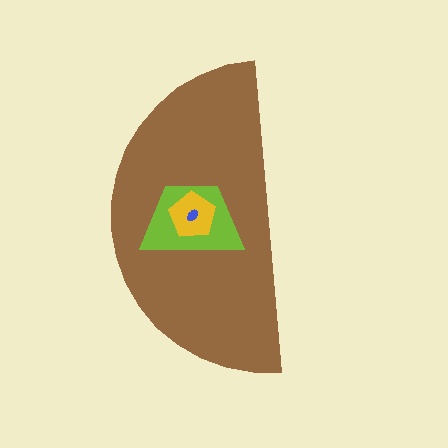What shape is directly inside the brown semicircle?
The lime trapezoid.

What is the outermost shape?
The brown semicircle.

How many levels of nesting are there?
4.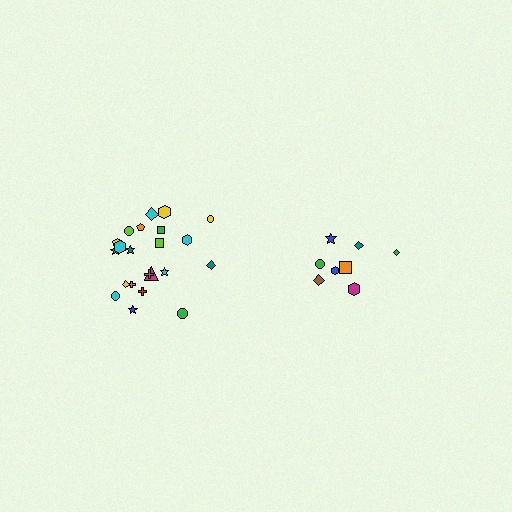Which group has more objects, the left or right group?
The left group.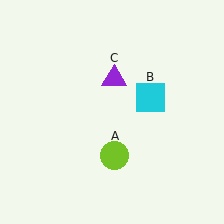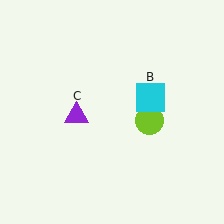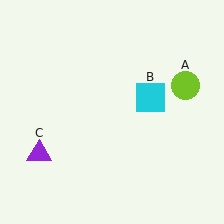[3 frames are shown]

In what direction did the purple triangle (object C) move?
The purple triangle (object C) moved down and to the left.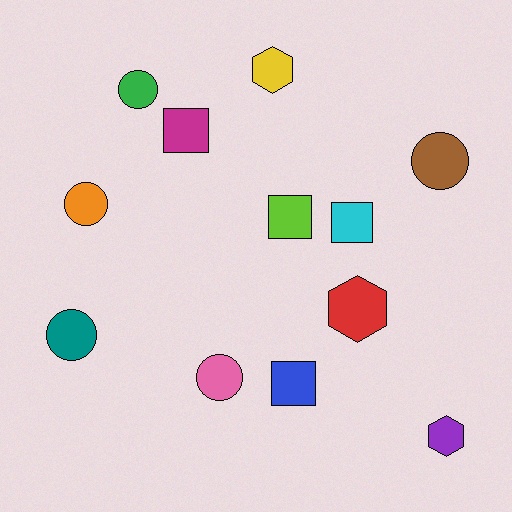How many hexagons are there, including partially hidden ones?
There are 3 hexagons.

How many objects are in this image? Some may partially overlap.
There are 12 objects.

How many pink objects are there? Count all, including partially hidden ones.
There is 1 pink object.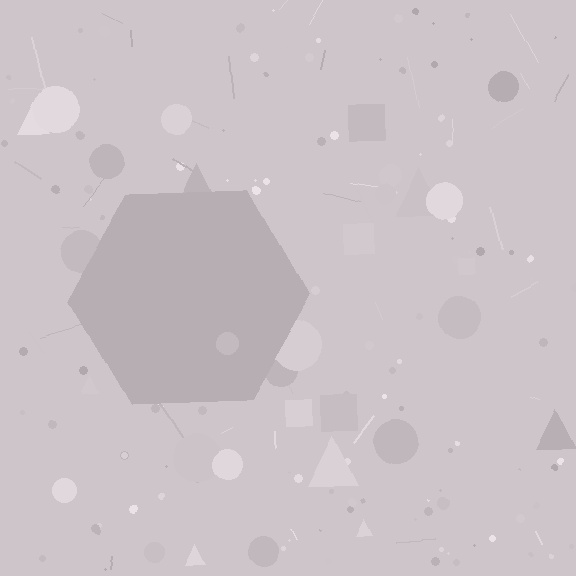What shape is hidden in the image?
A hexagon is hidden in the image.